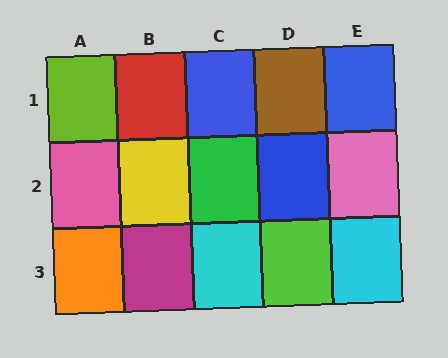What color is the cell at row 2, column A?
Pink.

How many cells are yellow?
1 cell is yellow.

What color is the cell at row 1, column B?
Red.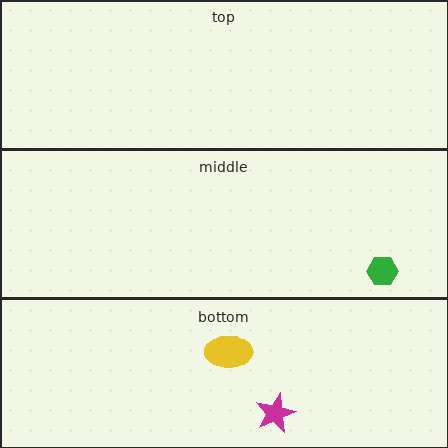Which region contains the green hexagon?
The middle region.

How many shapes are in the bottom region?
2.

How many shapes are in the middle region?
1.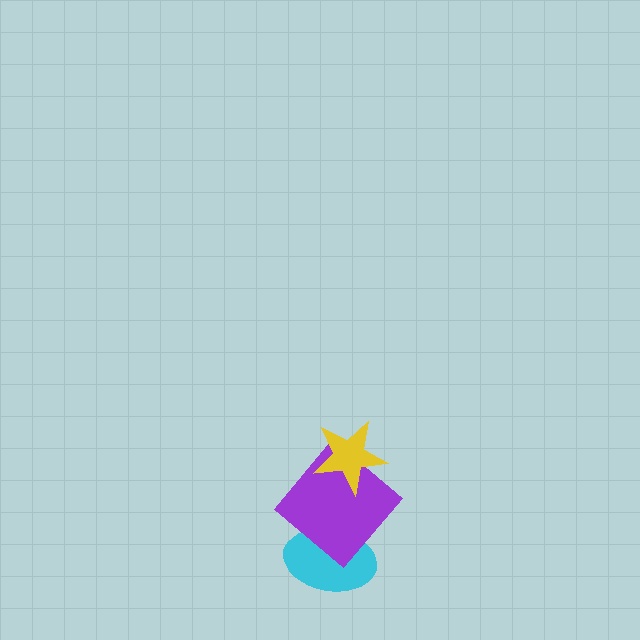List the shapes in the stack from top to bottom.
From top to bottom: the yellow star, the purple diamond, the cyan ellipse.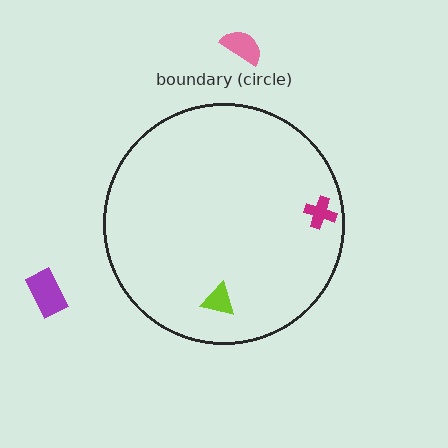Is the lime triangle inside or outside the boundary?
Inside.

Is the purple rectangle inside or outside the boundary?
Outside.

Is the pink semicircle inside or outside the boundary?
Outside.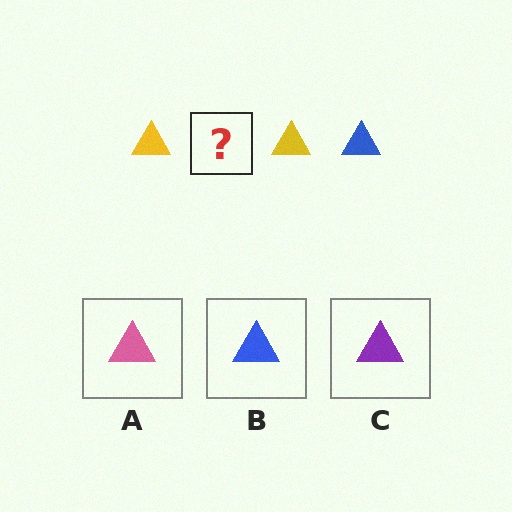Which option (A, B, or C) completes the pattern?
B.